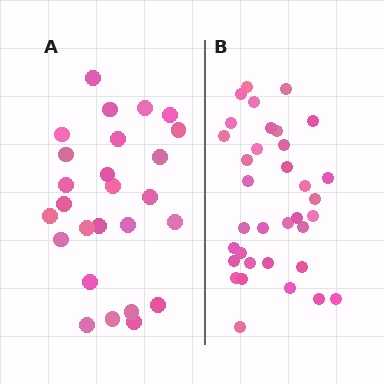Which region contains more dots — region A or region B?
Region B (the right region) has more dots.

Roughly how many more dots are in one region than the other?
Region B has roughly 8 or so more dots than region A.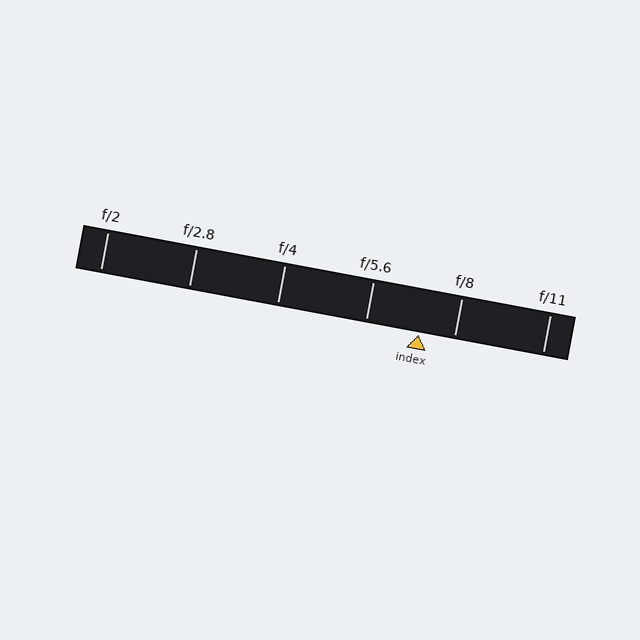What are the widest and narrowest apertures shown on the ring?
The widest aperture shown is f/2 and the narrowest is f/11.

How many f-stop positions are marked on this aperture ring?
There are 6 f-stop positions marked.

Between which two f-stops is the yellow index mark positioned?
The index mark is between f/5.6 and f/8.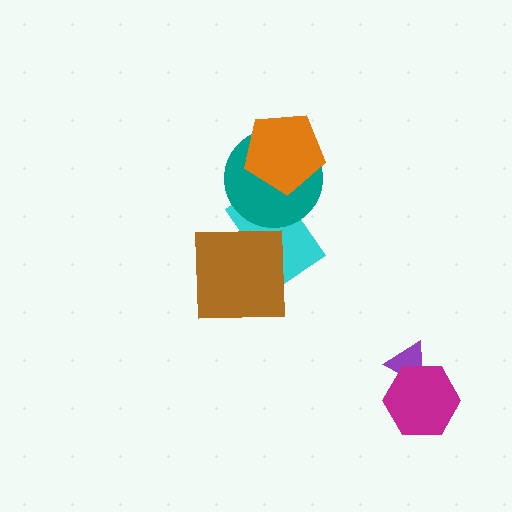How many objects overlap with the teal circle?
2 objects overlap with the teal circle.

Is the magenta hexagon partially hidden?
No, no other shape covers it.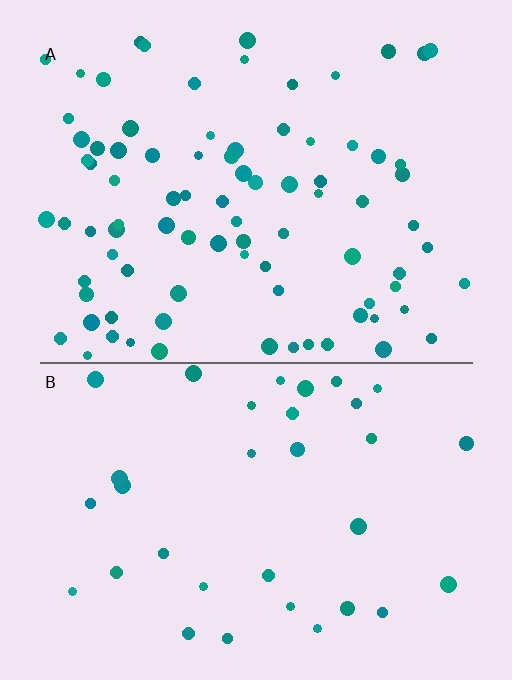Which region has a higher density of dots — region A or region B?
A (the top).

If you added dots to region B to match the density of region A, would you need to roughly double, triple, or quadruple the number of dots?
Approximately triple.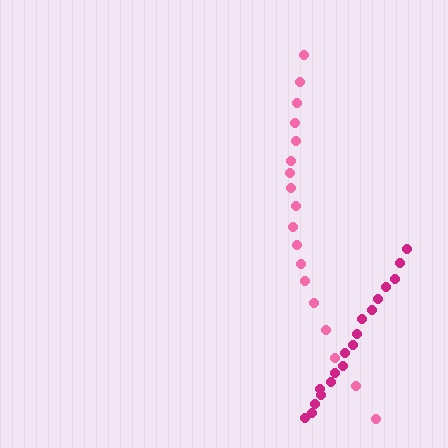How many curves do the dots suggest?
There are 2 distinct paths.